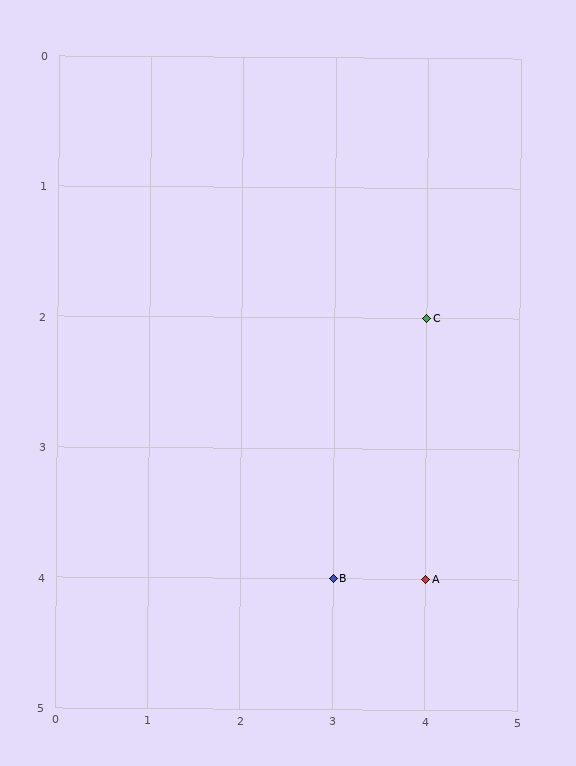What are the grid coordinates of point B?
Point B is at grid coordinates (3, 4).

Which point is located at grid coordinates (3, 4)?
Point B is at (3, 4).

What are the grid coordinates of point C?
Point C is at grid coordinates (4, 2).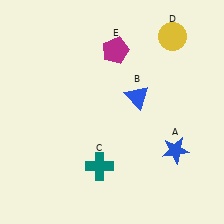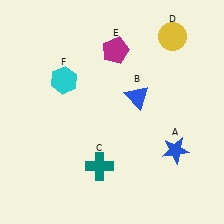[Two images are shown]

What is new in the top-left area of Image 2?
A cyan hexagon (F) was added in the top-left area of Image 2.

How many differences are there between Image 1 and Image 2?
There is 1 difference between the two images.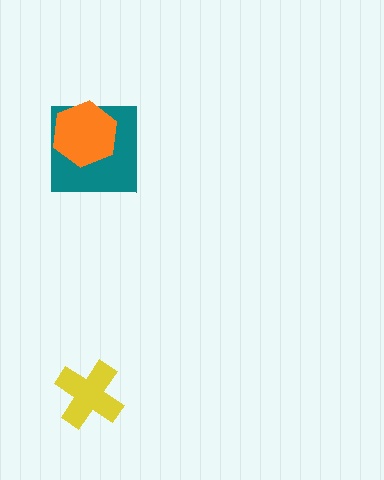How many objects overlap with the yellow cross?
0 objects overlap with the yellow cross.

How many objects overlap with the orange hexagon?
1 object overlaps with the orange hexagon.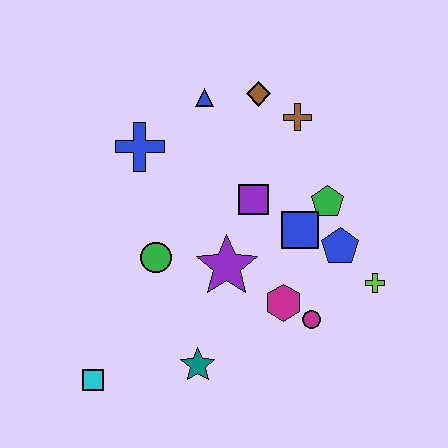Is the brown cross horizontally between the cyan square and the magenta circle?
Yes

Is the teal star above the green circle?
No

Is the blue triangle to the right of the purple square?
No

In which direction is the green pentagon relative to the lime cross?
The green pentagon is above the lime cross.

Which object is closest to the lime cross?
The blue pentagon is closest to the lime cross.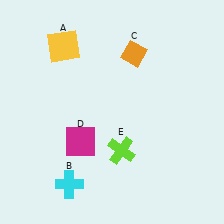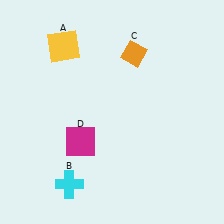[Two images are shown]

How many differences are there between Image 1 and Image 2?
There is 1 difference between the two images.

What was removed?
The lime cross (E) was removed in Image 2.